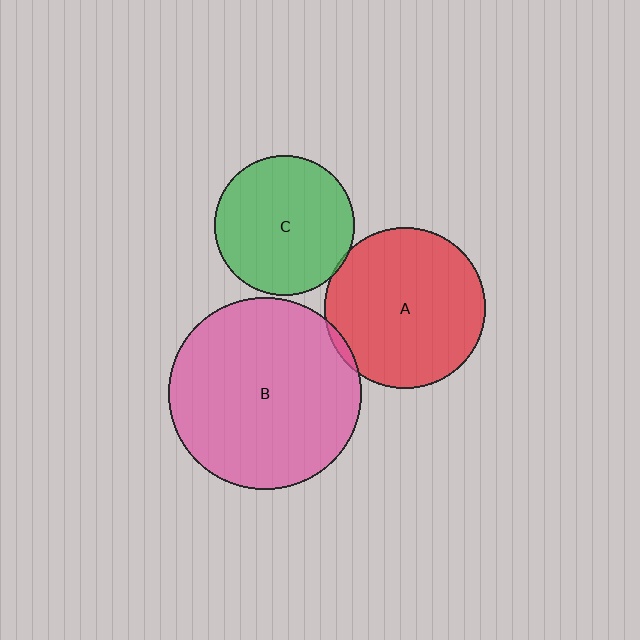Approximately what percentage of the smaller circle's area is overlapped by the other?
Approximately 5%.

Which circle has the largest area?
Circle B (pink).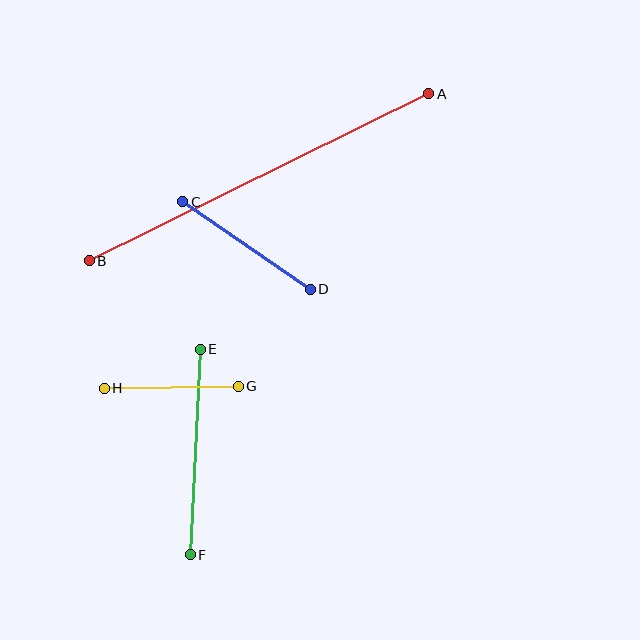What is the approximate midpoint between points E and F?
The midpoint is at approximately (195, 452) pixels.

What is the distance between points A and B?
The distance is approximately 379 pixels.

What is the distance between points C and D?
The distance is approximately 155 pixels.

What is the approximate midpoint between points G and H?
The midpoint is at approximately (171, 387) pixels.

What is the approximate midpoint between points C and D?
The midpoint is at approximately (246, 245) pixels.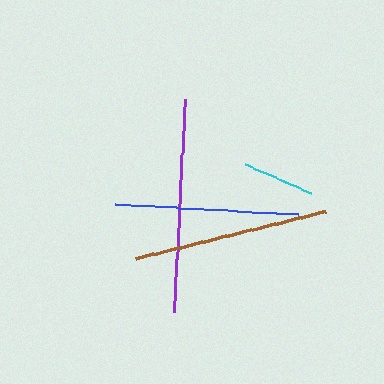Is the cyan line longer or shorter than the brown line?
The brown line is longer than the cyan line.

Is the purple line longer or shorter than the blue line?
The purple line is longer than the blue line.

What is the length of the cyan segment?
The cyan segment is approximately 72 pixels long.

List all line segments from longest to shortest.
From longest to shortest: purple, brown, blue, cyan.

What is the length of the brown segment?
The brown segment is approximately 196 pixels long.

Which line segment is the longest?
The purple line is the longest at approximately 213 pixels.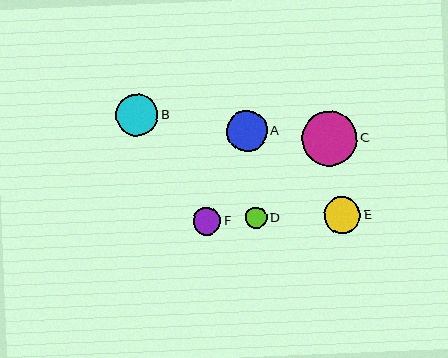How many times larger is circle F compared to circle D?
Circle F is approximately 1.3 times the size of circle D.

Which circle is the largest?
Circle C is the largest with a size of approximately 55 pixels.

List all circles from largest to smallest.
From largest to smallest: C, B, A, E, F, D.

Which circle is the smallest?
Circle D is the smallest with a size of approximately 21 pixels.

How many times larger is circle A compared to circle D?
Circle A is approximately 1.9 times the size of circle D.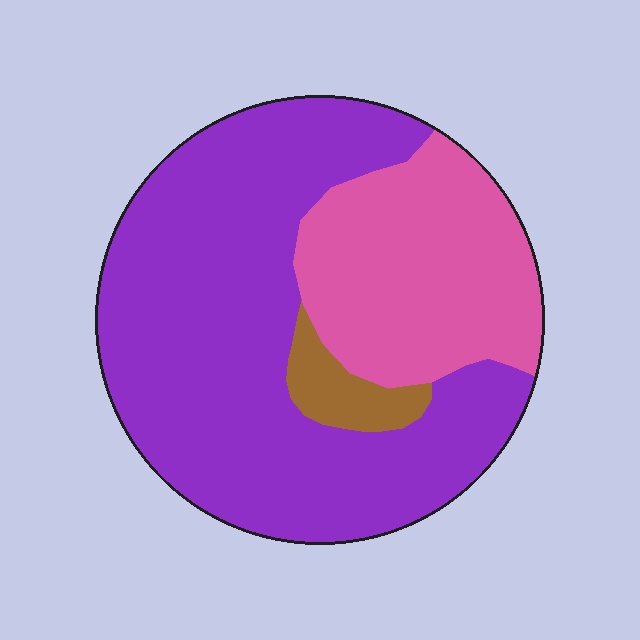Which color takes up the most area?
Purple, at roughly 65%.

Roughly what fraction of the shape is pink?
Pink covers about 30% of the shape.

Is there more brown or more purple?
Purple.